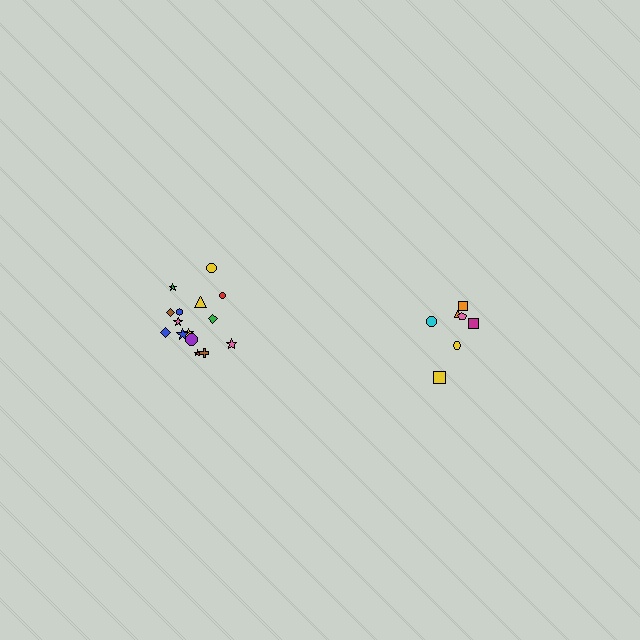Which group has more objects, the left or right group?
The left group.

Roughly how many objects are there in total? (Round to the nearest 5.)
Roughly 20 objects in total.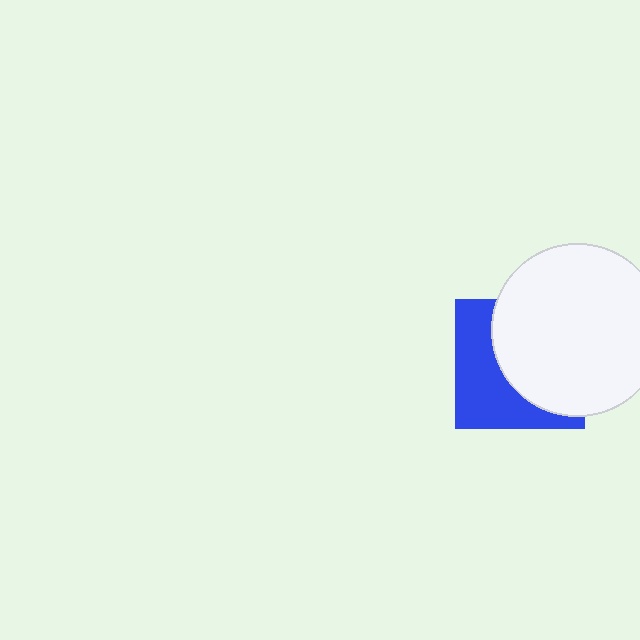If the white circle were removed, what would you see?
You would see the complete blue square.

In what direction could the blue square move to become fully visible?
The blue square could move left. That would shift it out from behind the white circle entirely.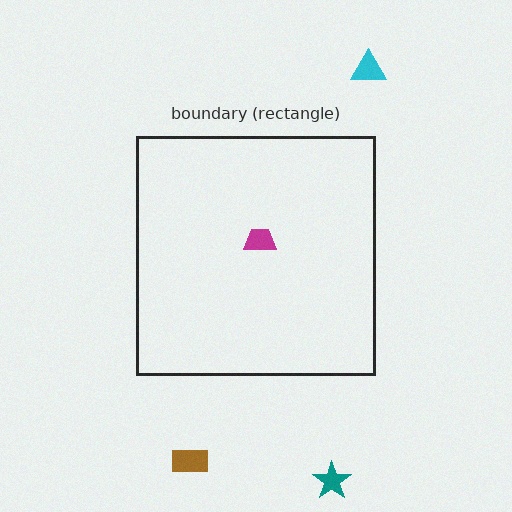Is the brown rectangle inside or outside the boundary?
Outside.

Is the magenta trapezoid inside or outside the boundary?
Inside.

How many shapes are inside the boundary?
1 inside, 3 outside.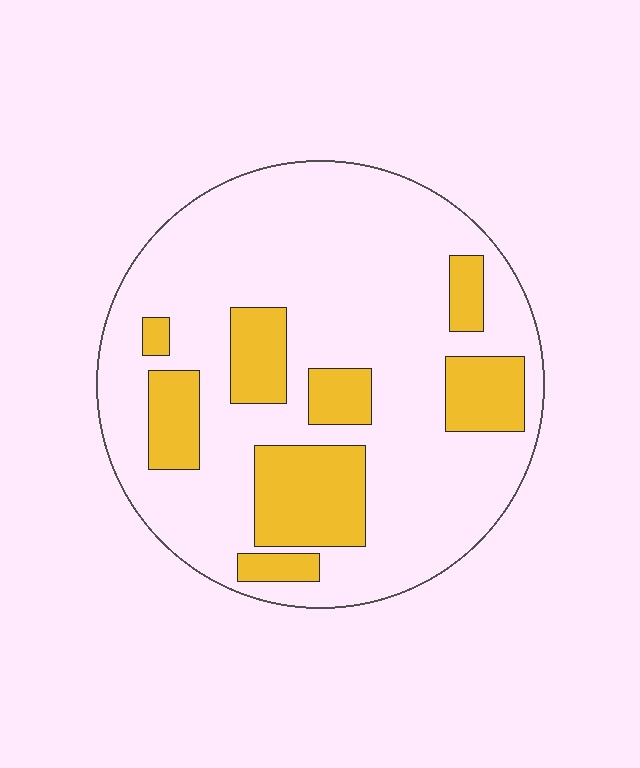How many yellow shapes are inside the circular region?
8.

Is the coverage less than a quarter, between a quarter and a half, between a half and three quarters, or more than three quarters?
Less than a quarter.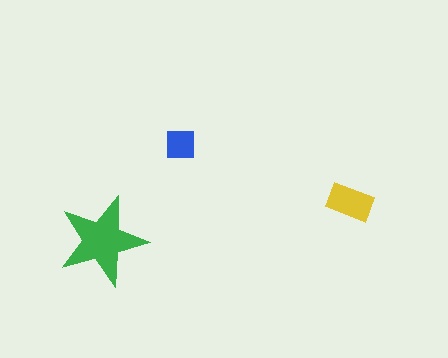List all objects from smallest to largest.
The blue square, the yellow rectangle, the green star.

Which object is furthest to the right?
The yellow rectangle is rightmost.